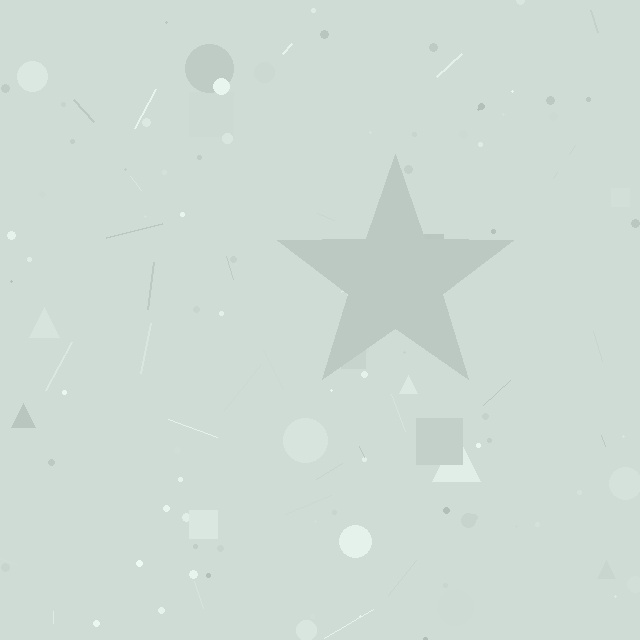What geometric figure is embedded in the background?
A star is embedded in the background.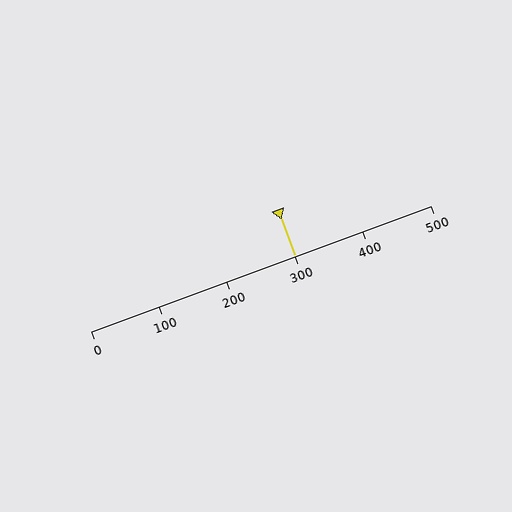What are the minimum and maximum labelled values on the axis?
The axis runs from 0 to 500.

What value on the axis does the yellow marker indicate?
The marker indicates approximately 300.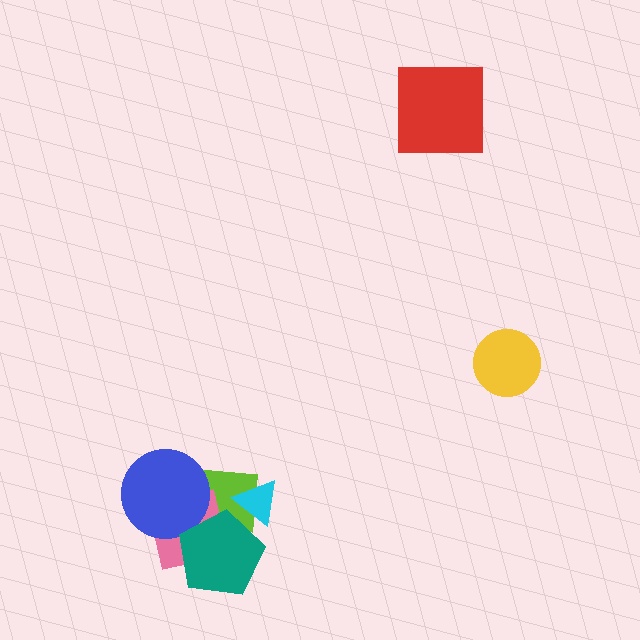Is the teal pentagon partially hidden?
Yes, it is partially covered by another shape.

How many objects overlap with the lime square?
4 objects overlap with the lime square.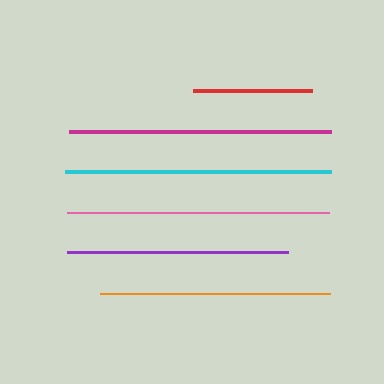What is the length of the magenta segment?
The magenta segment is approximately 262 pixels long.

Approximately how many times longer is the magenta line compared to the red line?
The magenta line is approximately 2.2 times the length of the red line.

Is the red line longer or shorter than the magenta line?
The magenta line is longer than the red line.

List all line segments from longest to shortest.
From longest to shortest: cyan, magenta, pink, orange, purple, red.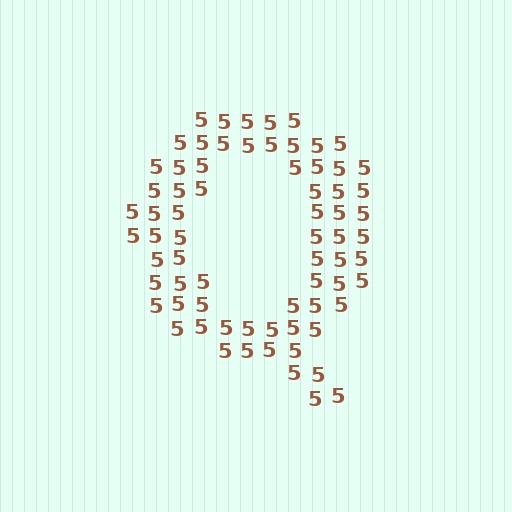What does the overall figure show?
The overall figure shows the letter Q.